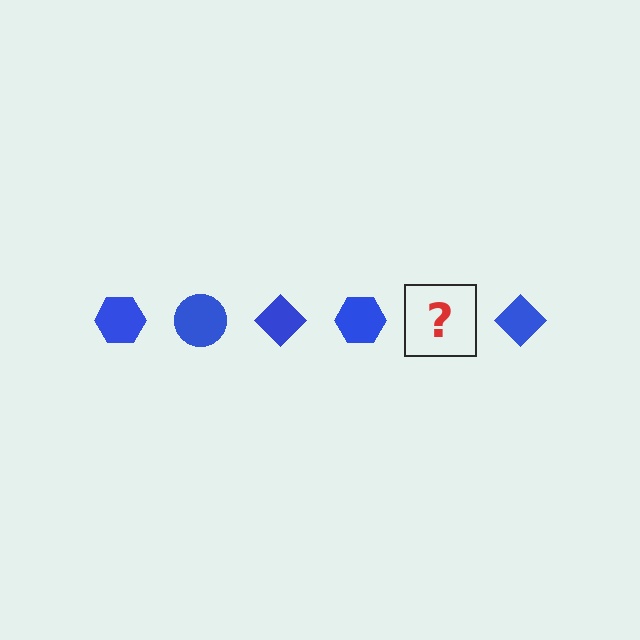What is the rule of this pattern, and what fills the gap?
The rule is that the pattern cycles through hexagon, circle, diamond shapes in blue. The gap should be filled with a blue circle.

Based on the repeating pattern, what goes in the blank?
The blank should be a blue circle.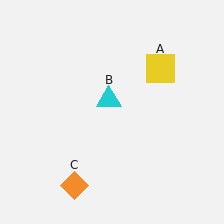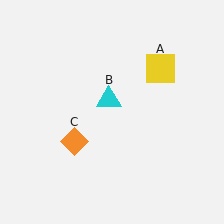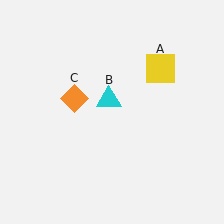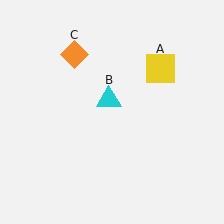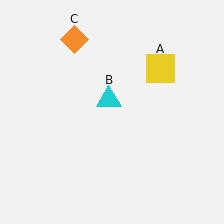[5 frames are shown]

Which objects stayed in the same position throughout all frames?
Yellow square (object A) and cyan triangle (object B) remained stationary.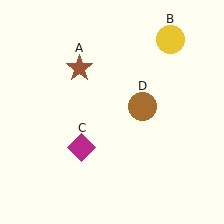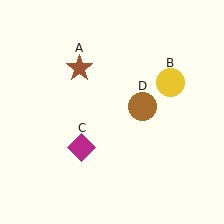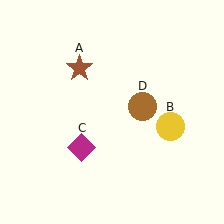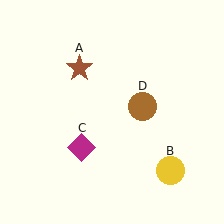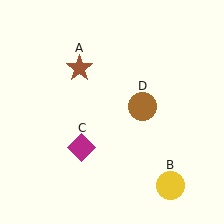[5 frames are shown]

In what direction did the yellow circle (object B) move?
The yellow circle (object B) moved down.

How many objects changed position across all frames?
1 object changed position: yellow circle (object B).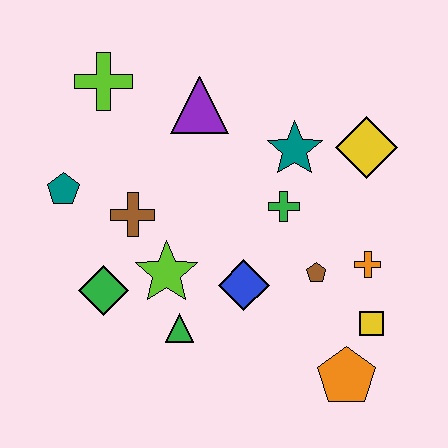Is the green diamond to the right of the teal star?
No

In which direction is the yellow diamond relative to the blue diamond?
The yellow diamond is above the blue diamond.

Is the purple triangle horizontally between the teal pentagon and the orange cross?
Yes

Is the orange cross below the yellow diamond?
Yes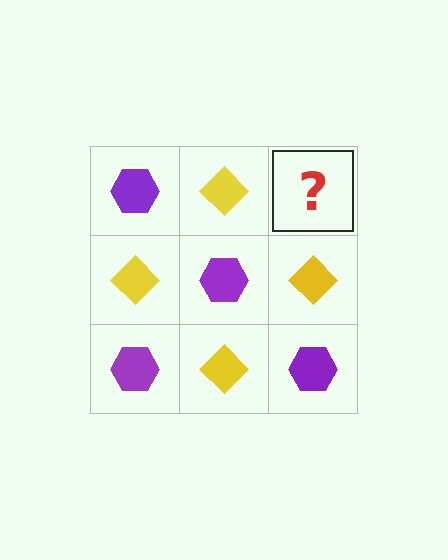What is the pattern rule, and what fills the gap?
The rule is that it alternates purple hexagon and yellow diamond in a checkerboard pattern. The gap should be filled with a purple hexagon.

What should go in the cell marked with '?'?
The missing cell should contain a purple hexagon.